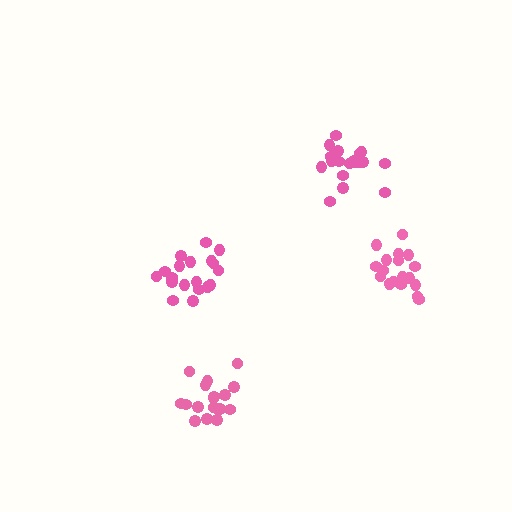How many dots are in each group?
Group 1: 19 dots, Group 2: 19 dots, Group 3: 19 dots, Group 4: 18 dots (75 total).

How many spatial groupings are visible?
There are 4 spatial groupings.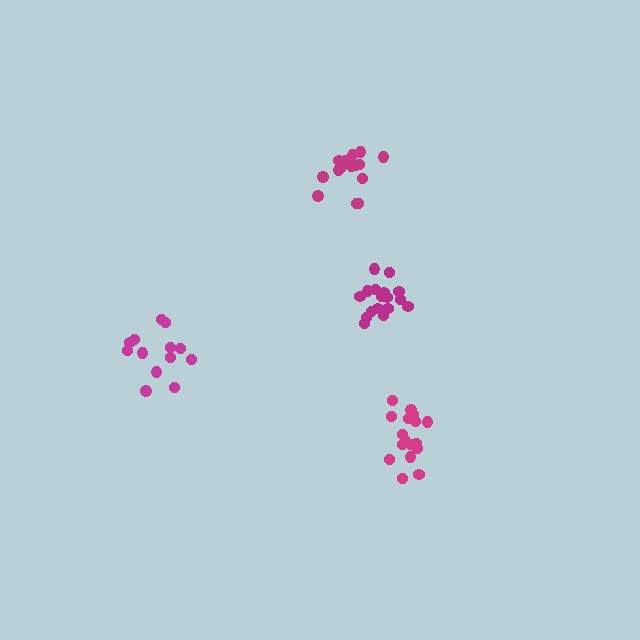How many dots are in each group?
Group 1: 17 dots, Group 2: 13 dots, Group 3: 18 dots, Group 4: 16 dots (64 total).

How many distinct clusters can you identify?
There are 4 distinct clusters.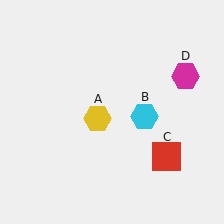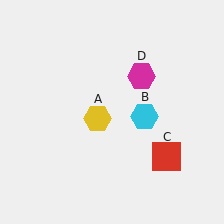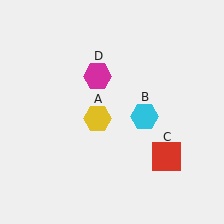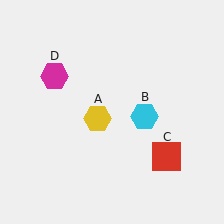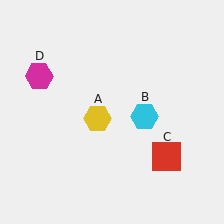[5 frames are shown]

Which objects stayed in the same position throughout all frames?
Yellow hexagon (object A) and cyan hexagon (object B) and red square (object C) remained stationary.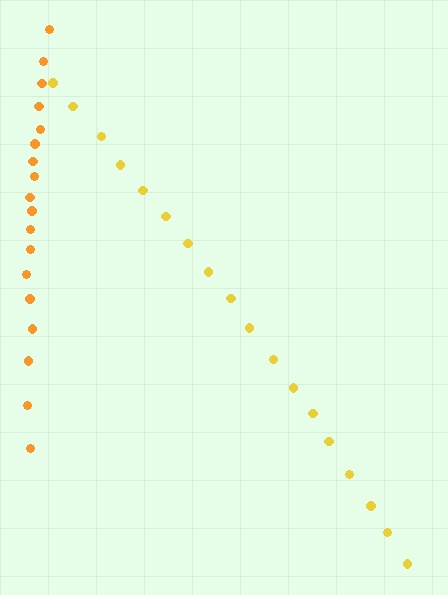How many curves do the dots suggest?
There are 2 distinct paths.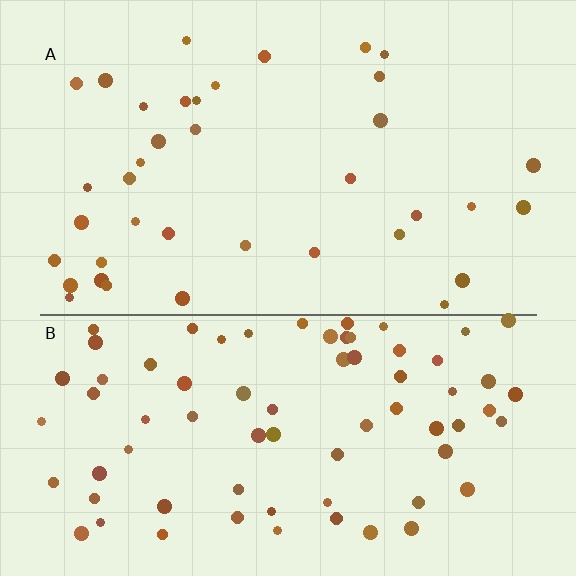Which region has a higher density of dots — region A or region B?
B (the bottom).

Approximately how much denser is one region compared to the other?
Approximately 2.0× — region B over region A.